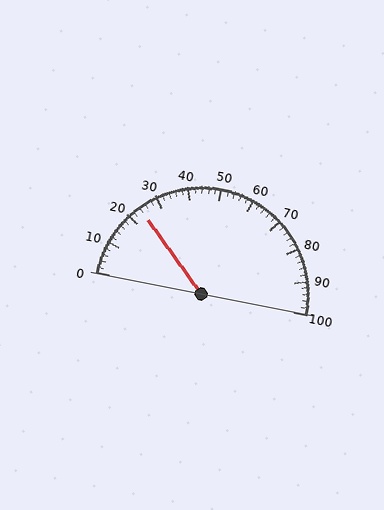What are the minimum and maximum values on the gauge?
The gauge ranges from 0 to 100.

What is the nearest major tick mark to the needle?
The nearest major tick mark is 20.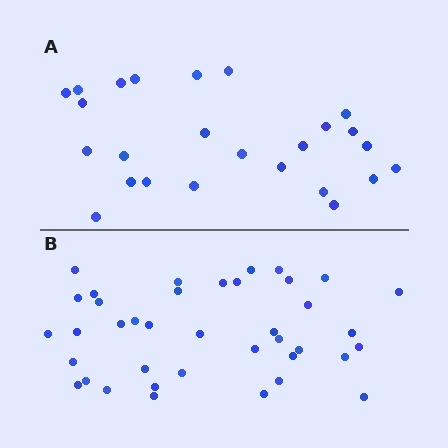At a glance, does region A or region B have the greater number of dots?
Region B (the bottom region) has more dots.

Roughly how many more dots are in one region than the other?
Region B has approximately 15 more dots than region A.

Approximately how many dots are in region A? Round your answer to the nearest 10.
About 20 dots. (The exact count is 25, which rounds to 20.)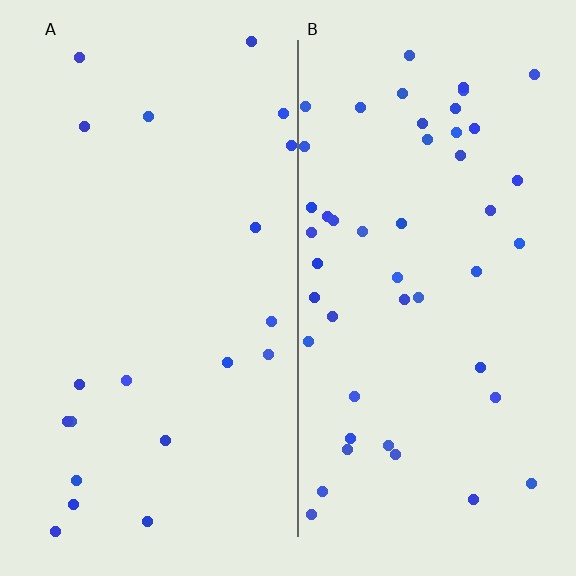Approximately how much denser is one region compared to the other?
Approximately 2.4× — region B over region A.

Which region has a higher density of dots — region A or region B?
B (the right).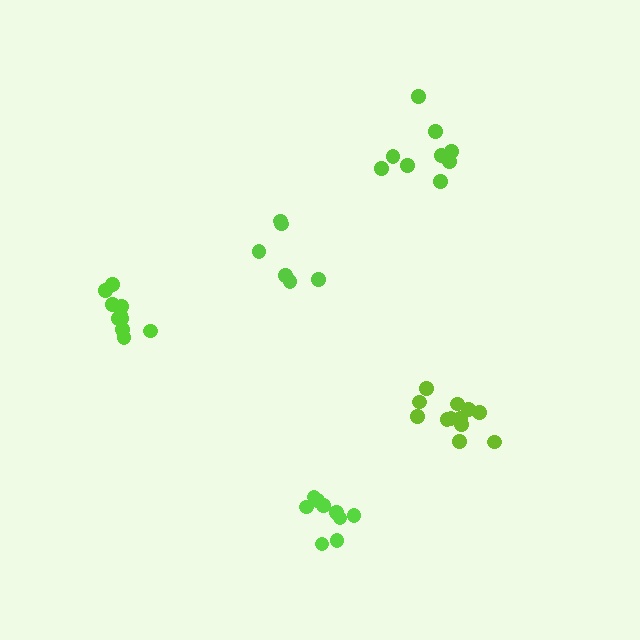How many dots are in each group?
Group 1: 9 dots, Group 2: 12 dots, Group 3: 6 dots, Group 4: 10 dots, Group 5: 10 dots (47 total).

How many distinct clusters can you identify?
There are 5 distinct clusters.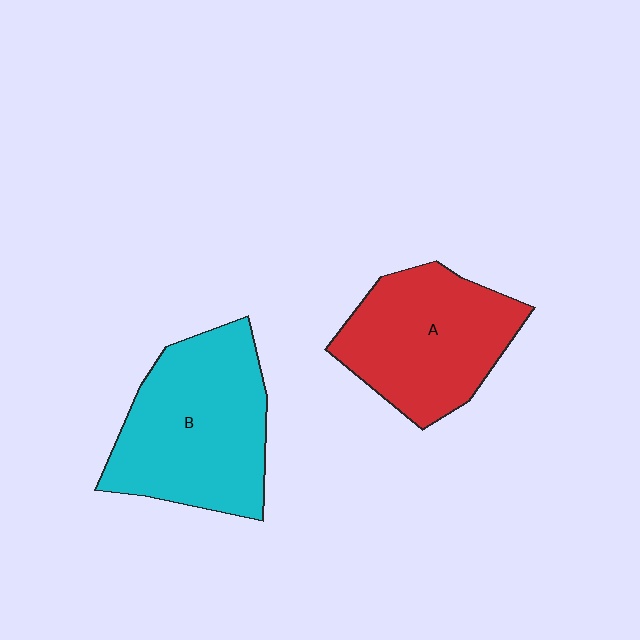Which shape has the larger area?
Shape B (cyan).